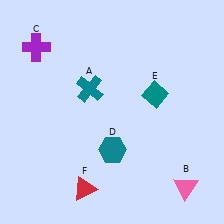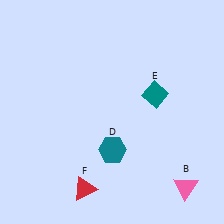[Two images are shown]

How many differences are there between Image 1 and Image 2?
There are 2 differences between the two images.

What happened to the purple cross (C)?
The purple cross (C) was removed in Image 2. It was in the top-left area of Image 1.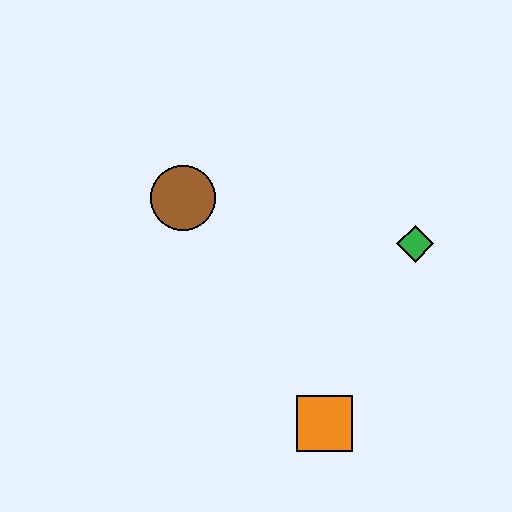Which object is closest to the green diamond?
The orange square is closest to the green diamond.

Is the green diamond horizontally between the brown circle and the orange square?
No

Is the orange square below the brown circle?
Yes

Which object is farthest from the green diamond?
The brown circle is farthest from the green diamond.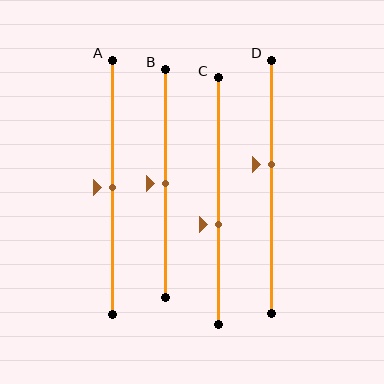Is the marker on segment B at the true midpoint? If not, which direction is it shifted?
Yes, the marker on segment B is at the true midpoint.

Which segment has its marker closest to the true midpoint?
Segment A has its marker closest to the true midpoint.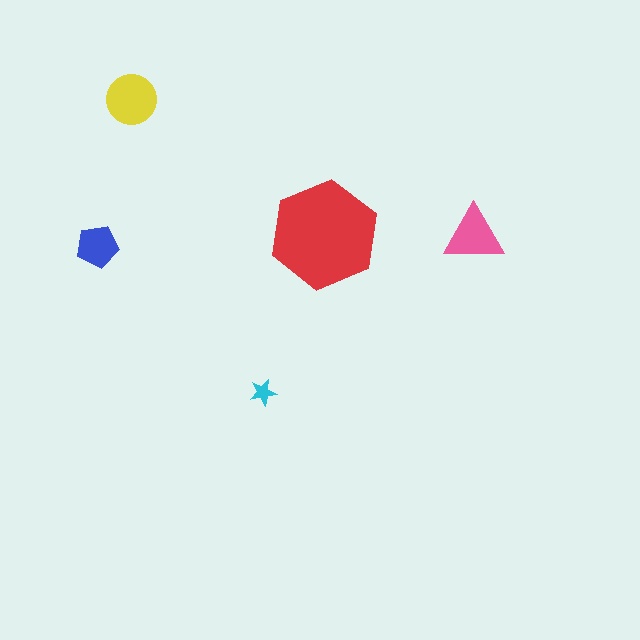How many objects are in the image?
There are 5 objects in the image.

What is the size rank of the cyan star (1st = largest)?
5th.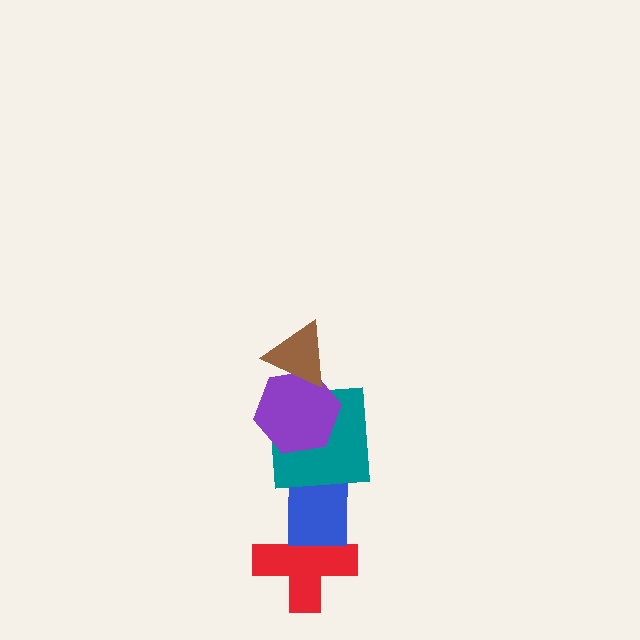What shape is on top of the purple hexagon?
The brown triangle is on top of the purple hexagon.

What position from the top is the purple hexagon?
The purple hexagon is 2nd from the top.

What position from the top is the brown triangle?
The brown triangle is 1st from the top.